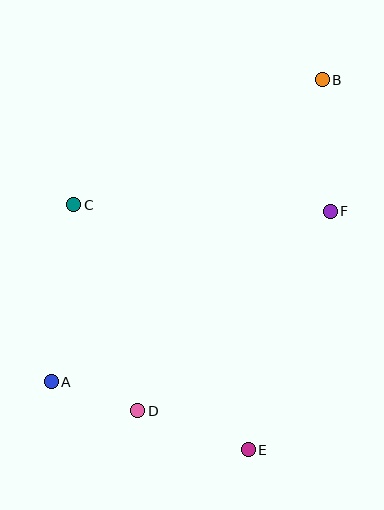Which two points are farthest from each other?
Points A and B are farthest from each other.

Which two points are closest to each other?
Points A and D are closest to each other.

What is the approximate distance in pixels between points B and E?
The distance between B and E is approximately 377 pixels.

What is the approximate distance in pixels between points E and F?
The distance between E and F is approximately 252 pixels.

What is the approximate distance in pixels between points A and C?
The distance between A and C is approximately 179 pixels.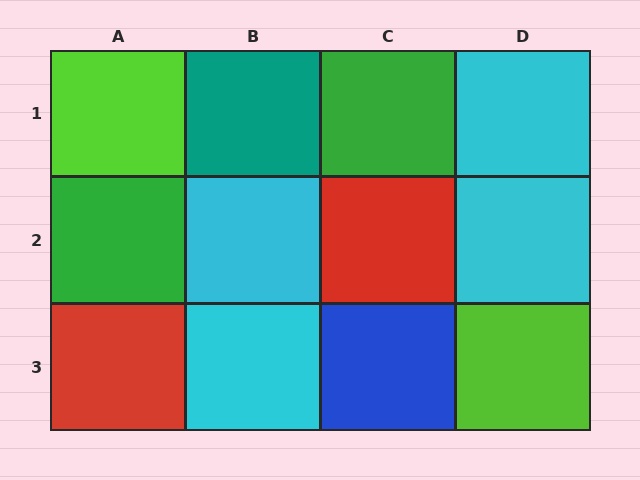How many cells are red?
2 cells are red.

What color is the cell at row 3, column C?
Blue.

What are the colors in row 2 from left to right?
Green, cyan, red, cyan.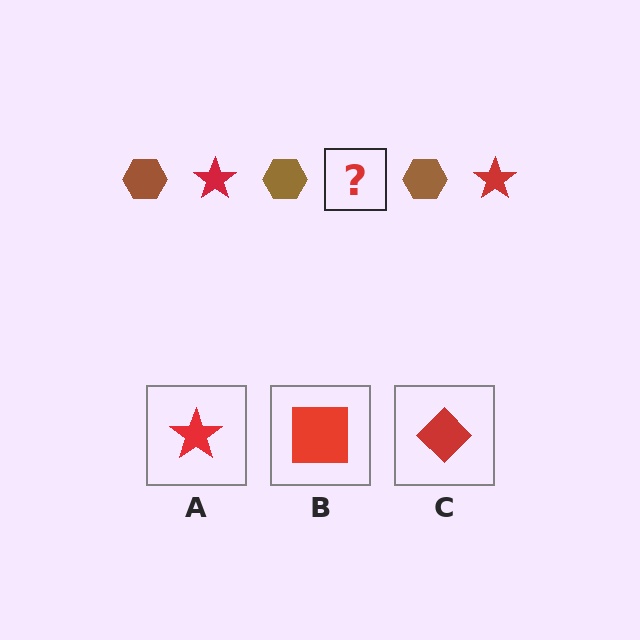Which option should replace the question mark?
Option A.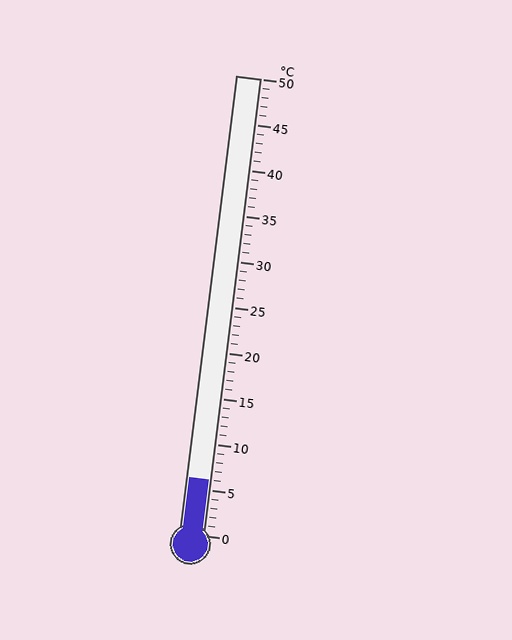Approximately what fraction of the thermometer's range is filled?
The thermometer is filled to approximately 10% of its range.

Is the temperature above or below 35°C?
The temperature is below 35°C.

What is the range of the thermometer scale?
The thermometer scale ranges from 0°C to 50°C.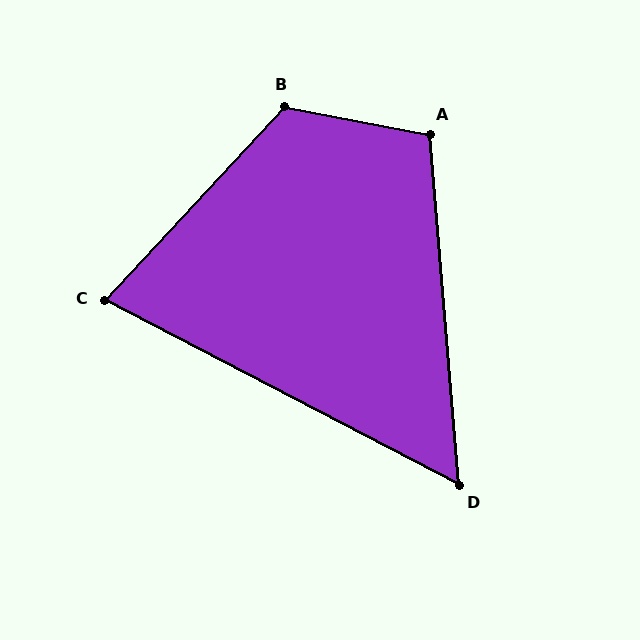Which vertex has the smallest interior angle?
D, at approximately 58 degrees.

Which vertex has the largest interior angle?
B, at approximately 122 degrees.